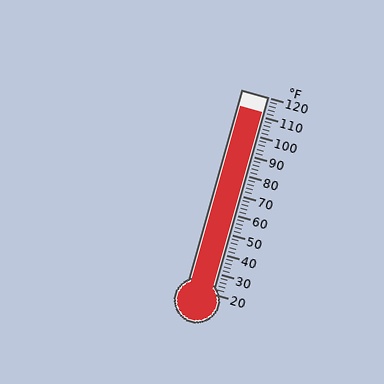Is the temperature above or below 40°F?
The temperature is above 40°F.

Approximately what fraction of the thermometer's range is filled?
The thermometer is filled to approximately 90% of its range.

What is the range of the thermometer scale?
The thermometer scale ranges from 20°F to 120°F.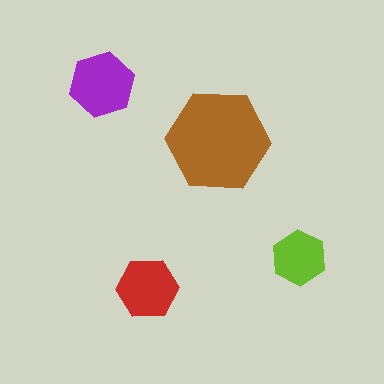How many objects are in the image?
There are 4 objects in the image.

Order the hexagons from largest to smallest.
the brown one, the purple one, the red one, the lime one.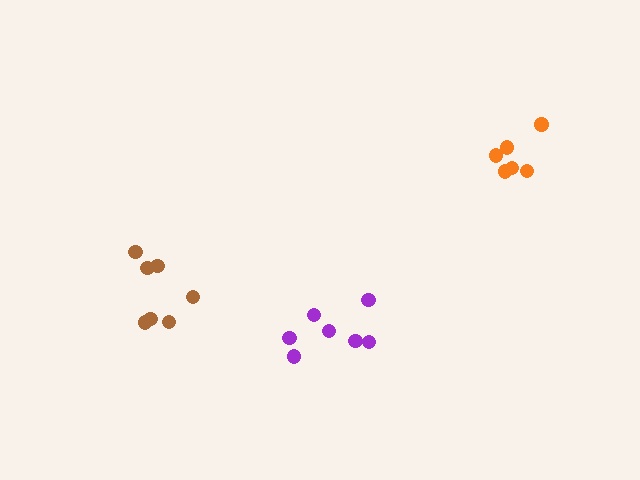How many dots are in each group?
Group 1: 6 dots, Group 2: 7 dots, Group 3: 7 dots (20 total).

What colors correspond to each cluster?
The clusters are colored: orange, brown, purple.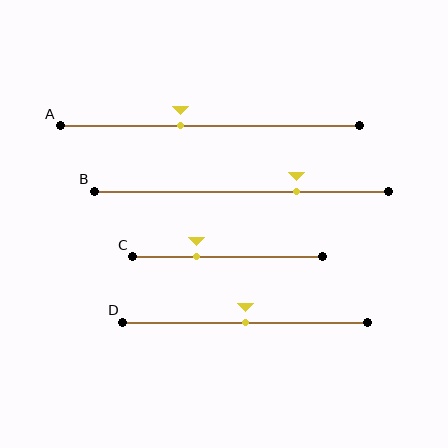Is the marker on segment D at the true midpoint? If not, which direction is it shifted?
Yes, the marker on segment D is at the true midpoint.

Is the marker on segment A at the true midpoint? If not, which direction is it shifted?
No, the marker on segment A is shifted to the left by about 10% of the segment length.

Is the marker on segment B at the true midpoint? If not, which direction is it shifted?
No, the marker on segment B is shifted to the right by about 19% of the segment length.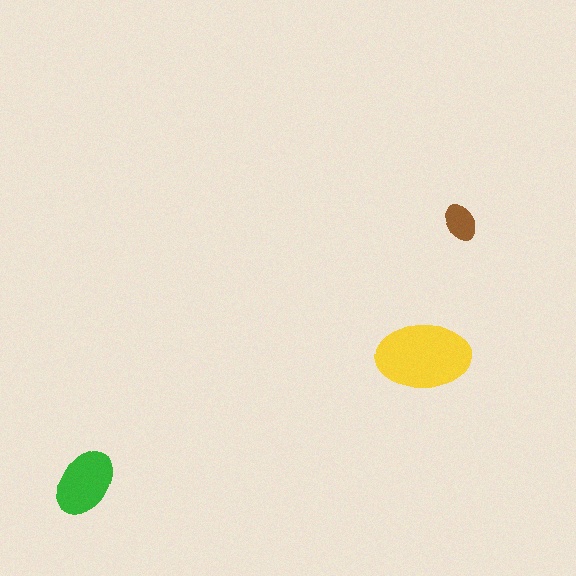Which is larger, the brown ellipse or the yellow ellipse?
The yellow one.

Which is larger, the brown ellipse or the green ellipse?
The green one.